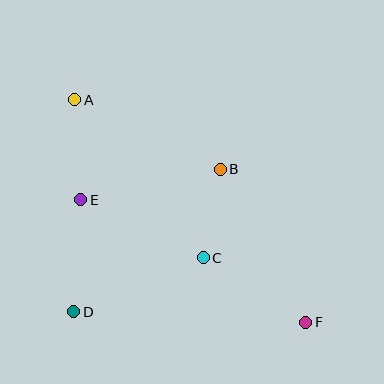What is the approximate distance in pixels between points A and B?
The distance between A and B is approximately 161 pixels.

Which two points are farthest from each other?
Points A and F are farthest from each other.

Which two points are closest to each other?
Points B and C are closest to each other.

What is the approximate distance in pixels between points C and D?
The distance between C and D is approximately 140 pixels.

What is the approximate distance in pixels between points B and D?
The distance between B and D is approximately 205 pixels.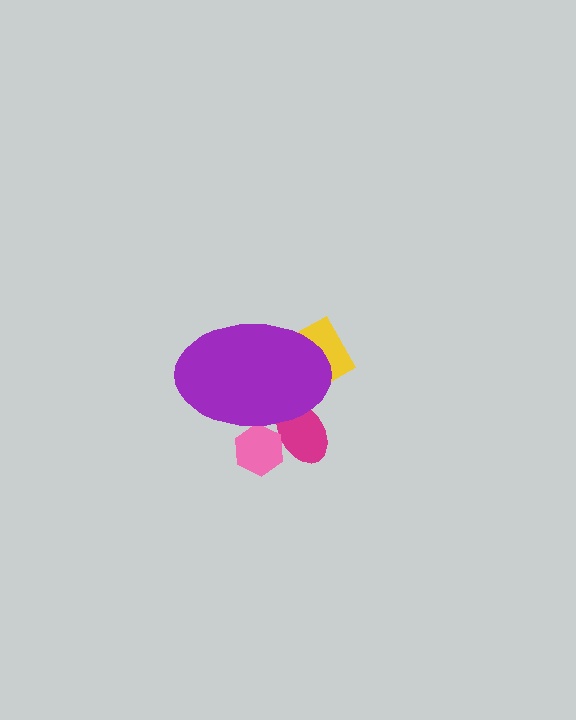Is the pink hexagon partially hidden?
Yes, the pink hexagon is partially hidden behind the purple ellipse.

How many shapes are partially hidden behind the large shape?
3 shapes are partially hidden.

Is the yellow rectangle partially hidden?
Yes, the yellow rectangle is partially hidden behind the purple ellipse.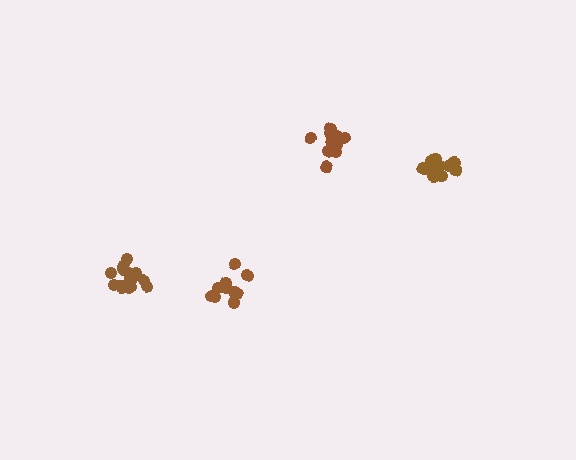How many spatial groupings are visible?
There are 4 spatial groupings.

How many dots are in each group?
Group 1: 10 dots, Group 2: 11 dots, Group 3: 16 dots, Group 4: 12 dots (49 total).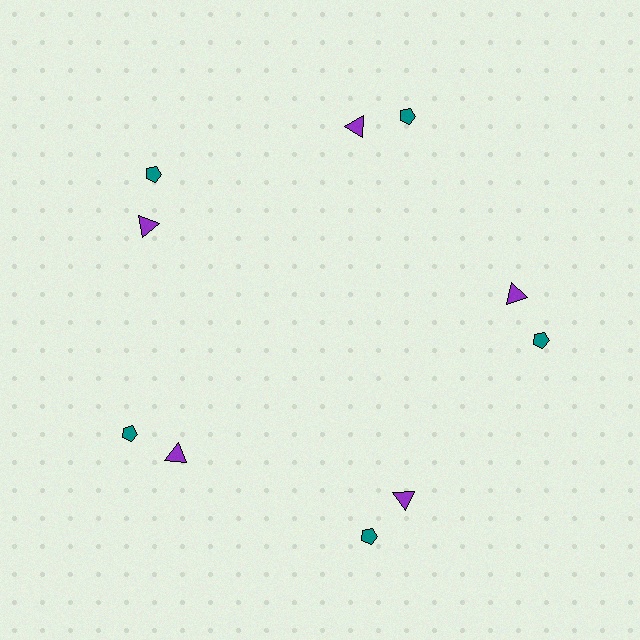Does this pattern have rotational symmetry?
Yes, this pattern has 5-fold rotational symmetry. It looks the same after rotating 72 degrees around the center.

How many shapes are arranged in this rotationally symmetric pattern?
There are 10 shapes, arranged in 5 groups of 2.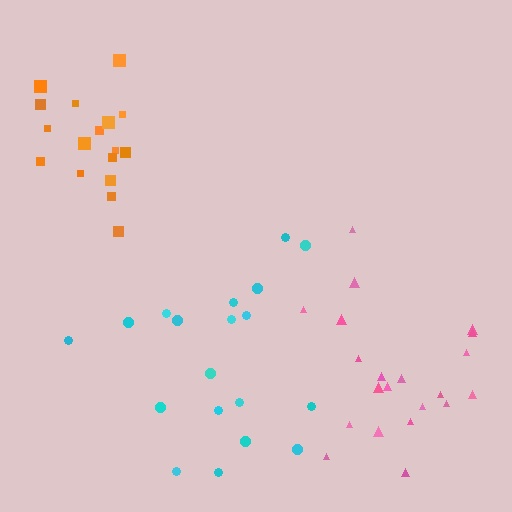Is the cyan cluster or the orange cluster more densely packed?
Orange.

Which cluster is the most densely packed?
Orange.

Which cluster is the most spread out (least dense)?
Cyan.